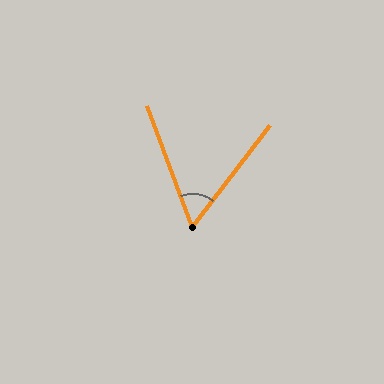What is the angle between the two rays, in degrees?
Approximately 58 degrees.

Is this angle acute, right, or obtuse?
It is acute.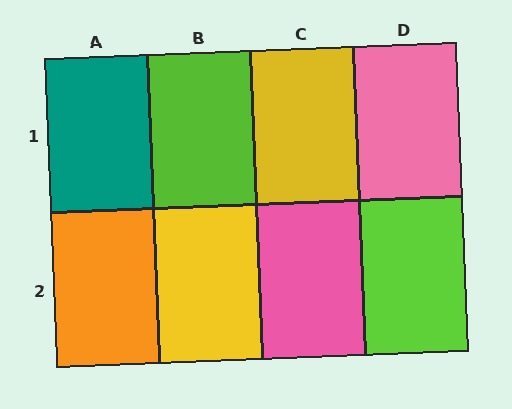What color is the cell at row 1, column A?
Teal.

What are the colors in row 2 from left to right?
Orange, yellow, pink, lime.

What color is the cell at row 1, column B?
Lime.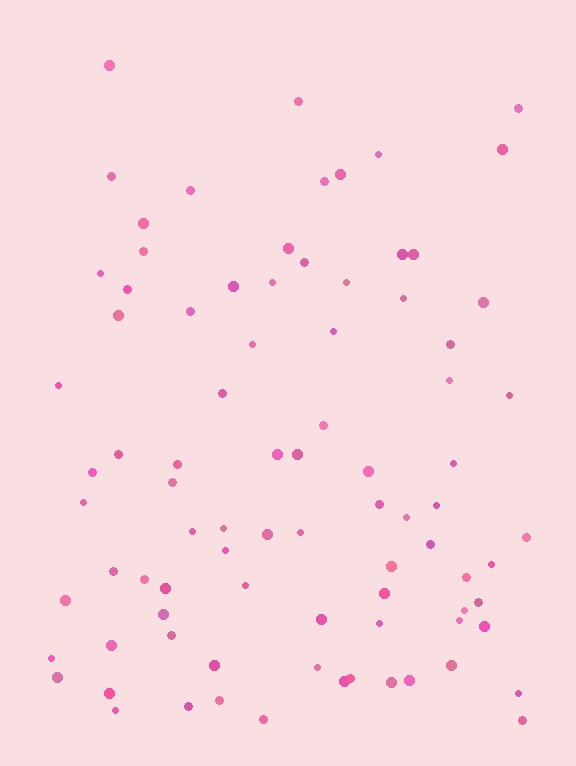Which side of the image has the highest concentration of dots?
The bottom.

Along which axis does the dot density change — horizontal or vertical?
Vertical.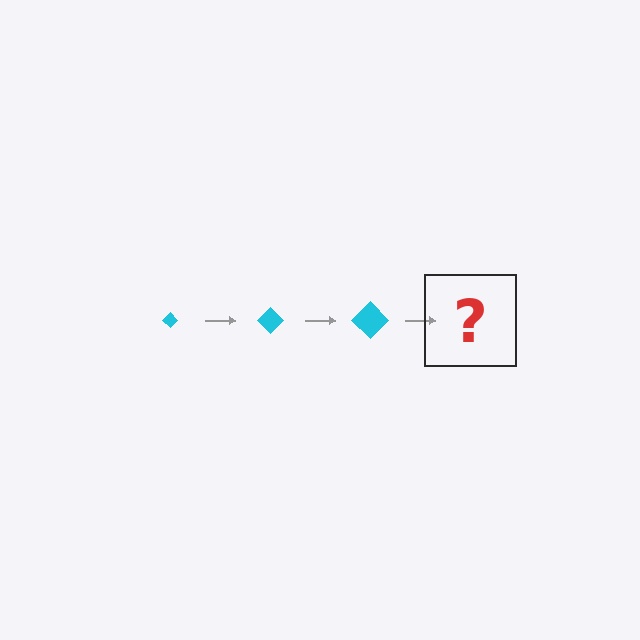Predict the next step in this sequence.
The next step is a cyan diamond, larger than the previous one.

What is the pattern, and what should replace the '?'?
The pattern is that the diamond gets progressively larger each step. The '?' should be a cyan diamond, larger than the previous one.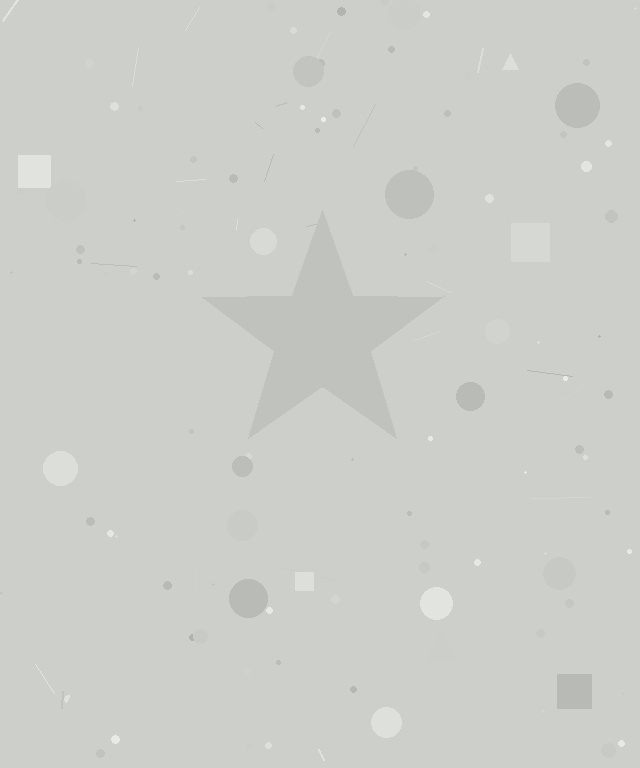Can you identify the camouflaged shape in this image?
The camouflaged shape is a star.